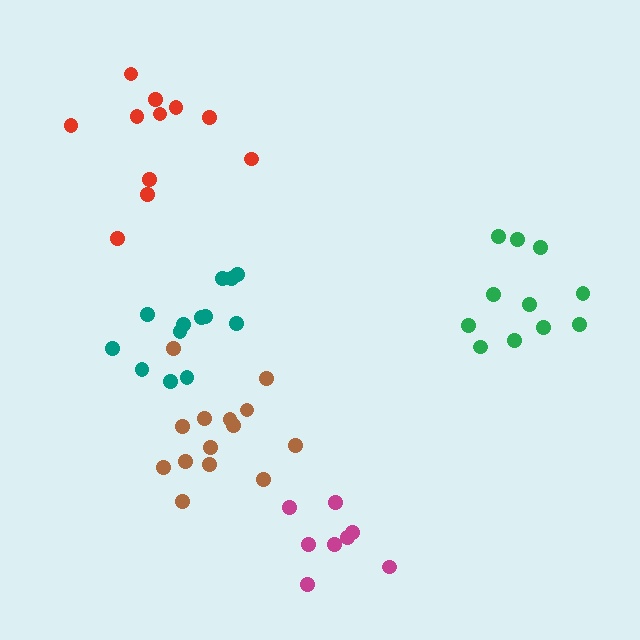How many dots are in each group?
Group 1: 11 dots, Group 2: 14 dots, Group 3: 8 dots, Group 4: 13 dots, Group 5: 11 dots (57 total).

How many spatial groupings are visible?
There are 5 spatial groupings.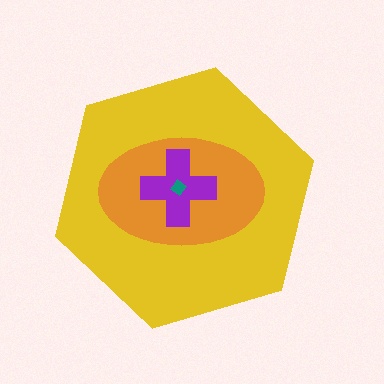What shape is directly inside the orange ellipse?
The purple cross.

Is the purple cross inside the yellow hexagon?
Yes.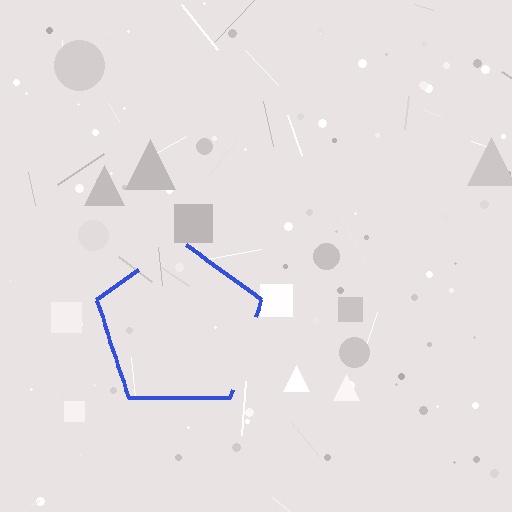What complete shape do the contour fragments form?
The contour fragments form a pentagon.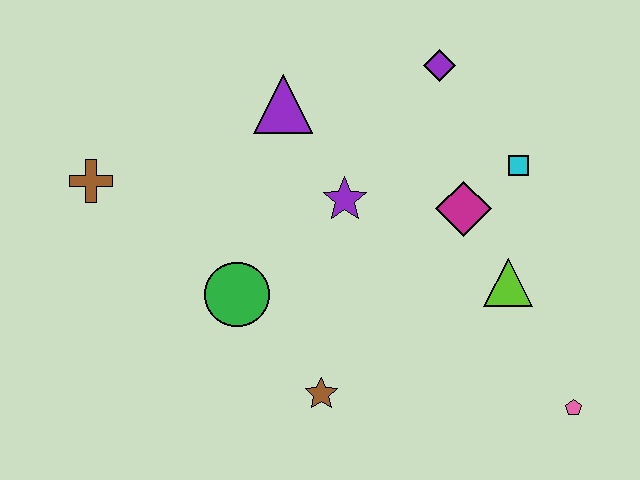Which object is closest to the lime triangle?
The magenta diamond is closest to the lime triangle.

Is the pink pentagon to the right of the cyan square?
Yes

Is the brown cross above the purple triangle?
No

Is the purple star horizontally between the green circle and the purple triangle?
No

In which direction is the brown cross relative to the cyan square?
The brown cross is to the left of the cyan square.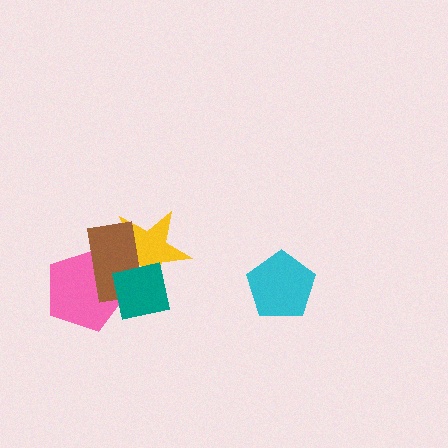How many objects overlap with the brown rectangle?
3 objects overlap with the brown rectangle.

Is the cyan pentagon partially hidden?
No, no other shape covers it.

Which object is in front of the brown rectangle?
The teal square is in front of the brown rectangle.